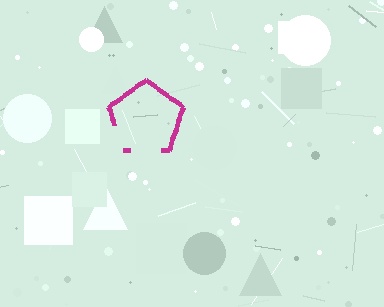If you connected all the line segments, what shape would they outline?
They would outline a pentagon.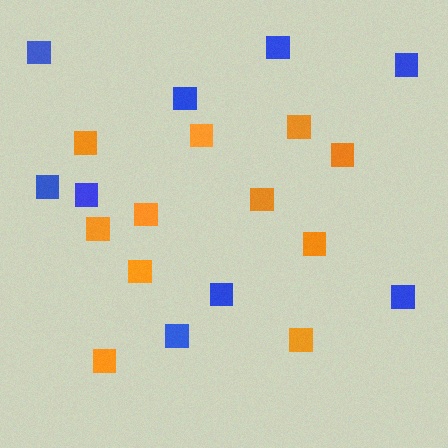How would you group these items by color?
There are 2 groups: one group of orange squares (11) and one group of blue squares (9).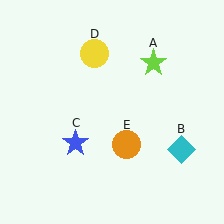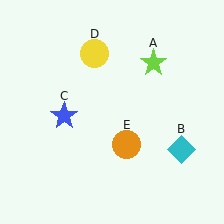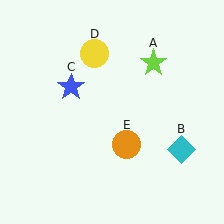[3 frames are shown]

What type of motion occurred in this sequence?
The blue star (object C) rotated clockwise around the center of the scene.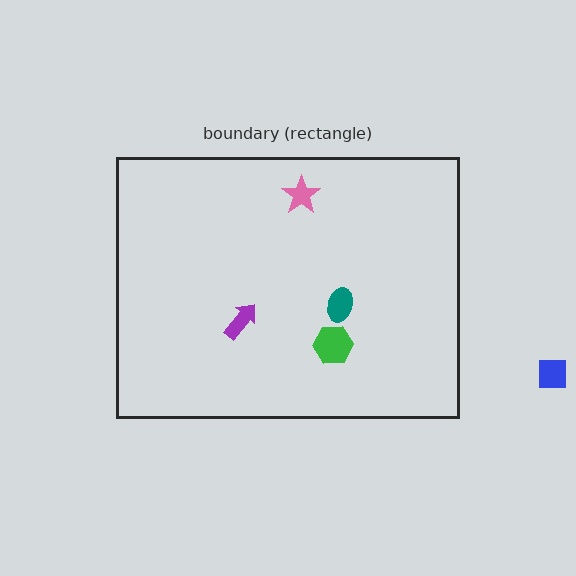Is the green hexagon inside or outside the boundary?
Inside.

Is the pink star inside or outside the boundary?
Inside.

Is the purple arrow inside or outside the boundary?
Inside.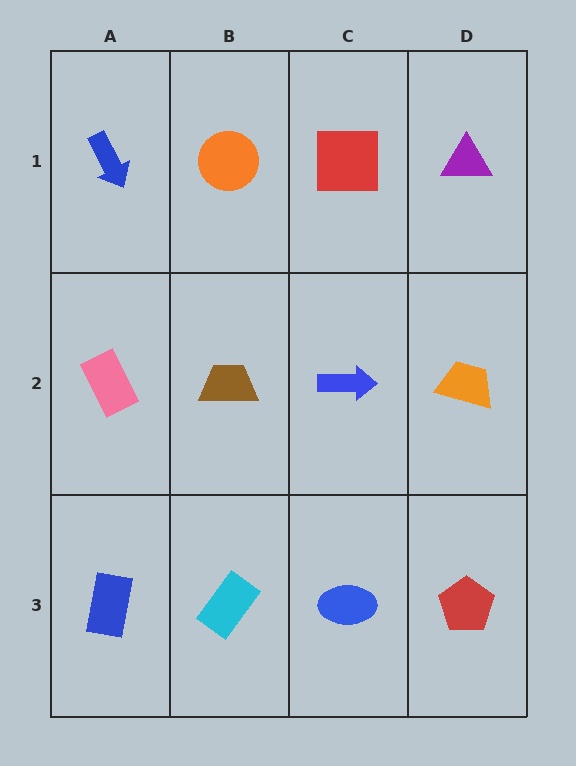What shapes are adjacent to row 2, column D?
A purple triangle (row 1, column D), a red pentagon (row 3, column D), a blue arrow (row 2, column C).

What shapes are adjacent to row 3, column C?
A blue arrow (row 2, column C), a cyan rectangle (row 3, column B), a red pentagon (row 3, column D).